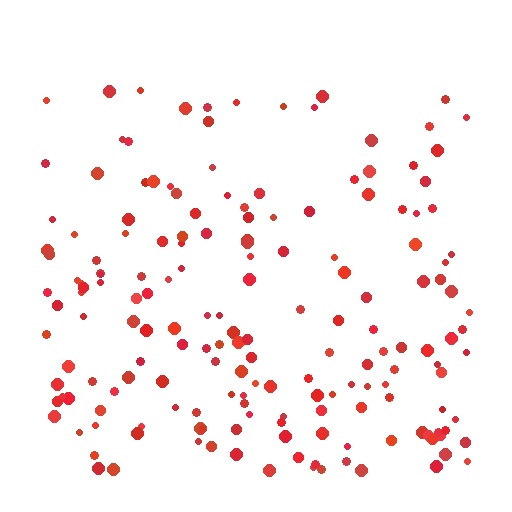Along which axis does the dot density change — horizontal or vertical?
Vertical.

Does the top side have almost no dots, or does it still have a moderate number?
Still a moderate number, just noticeably fewer than the bottom.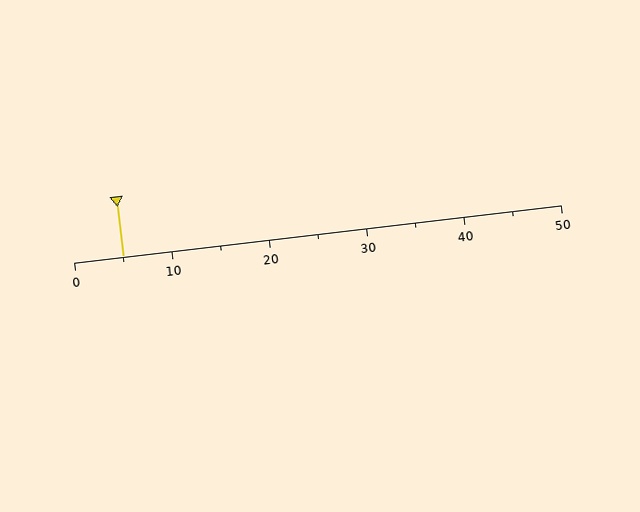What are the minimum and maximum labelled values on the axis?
The axis runs from 0 to 50.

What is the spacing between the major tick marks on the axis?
The major ticks are spaced 10 apart.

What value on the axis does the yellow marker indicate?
The marker indicates approximately 5.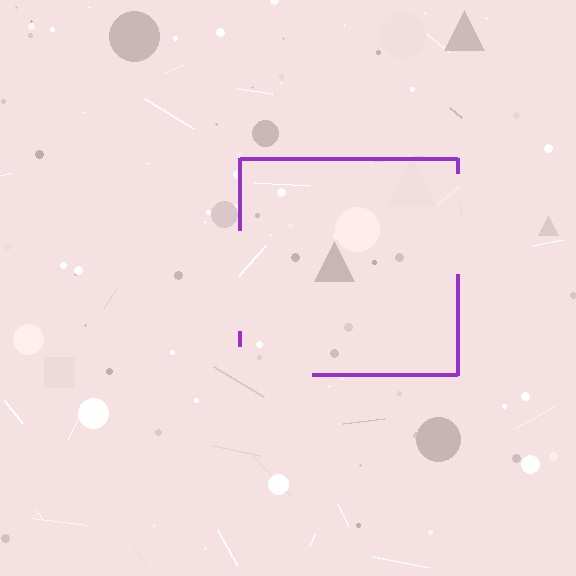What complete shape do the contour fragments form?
The contour fragments form a square.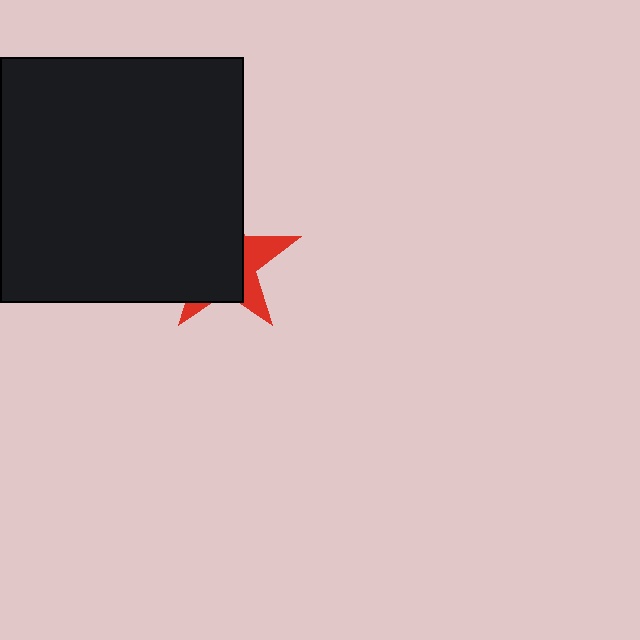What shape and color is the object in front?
The object in front is a black square.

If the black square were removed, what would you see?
You would see the complete red star.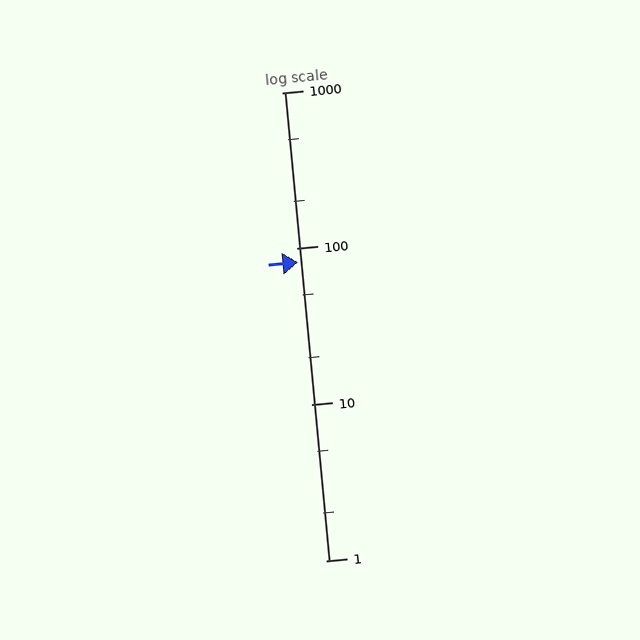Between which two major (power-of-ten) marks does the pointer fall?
The pointer is between 10 and 100.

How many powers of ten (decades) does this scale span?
The scale spans 3 decades, from 1 to 1000.